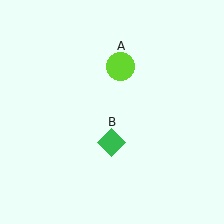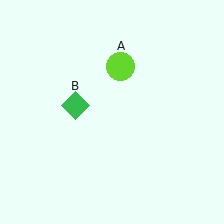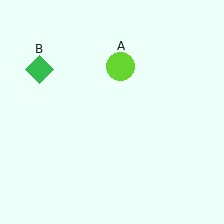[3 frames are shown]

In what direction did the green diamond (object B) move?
The green diamond (object B) moved up and to the left.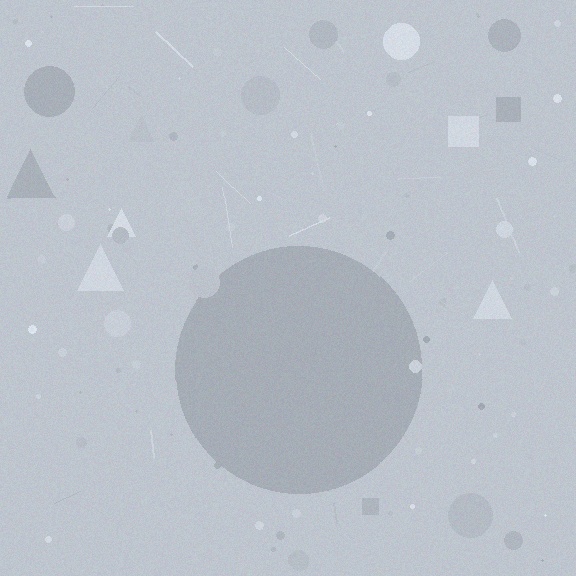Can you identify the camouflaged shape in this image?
The camouflaged shape is a circle.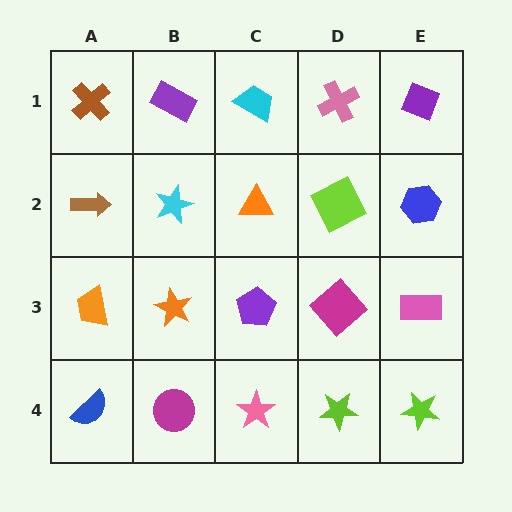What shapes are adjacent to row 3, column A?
A brown arrow (row 2, column A), a blue semicircle (row 4, column A), an orange star (row 3, column B).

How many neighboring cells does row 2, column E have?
3.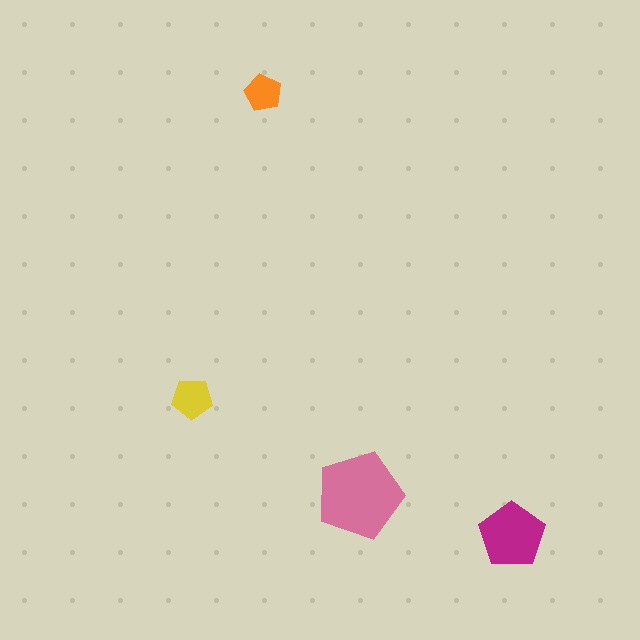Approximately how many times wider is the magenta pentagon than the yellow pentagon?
About 1.5 times wider.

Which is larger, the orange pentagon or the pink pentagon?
The pink one.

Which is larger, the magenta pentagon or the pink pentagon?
The pink one.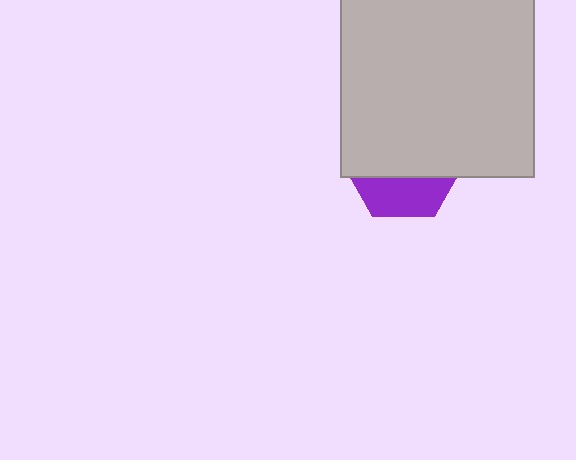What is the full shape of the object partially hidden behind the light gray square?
The partially hidden object is a purple hexagon.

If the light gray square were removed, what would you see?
You would see the complete purple hexagon.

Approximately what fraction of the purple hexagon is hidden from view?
Roughly 66% of the purple hexagon is hidden behind the light gray square.